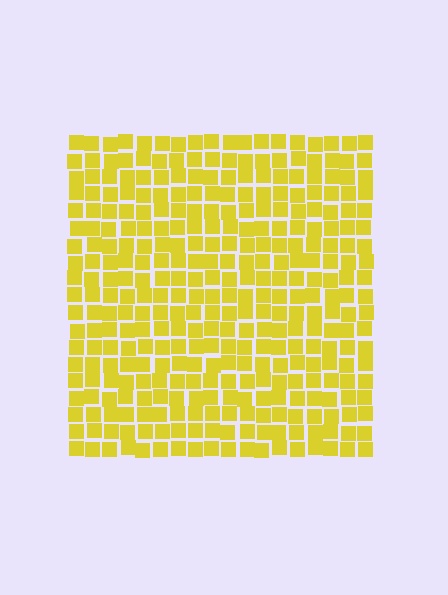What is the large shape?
The large shape is a square.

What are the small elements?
The small elements are squares.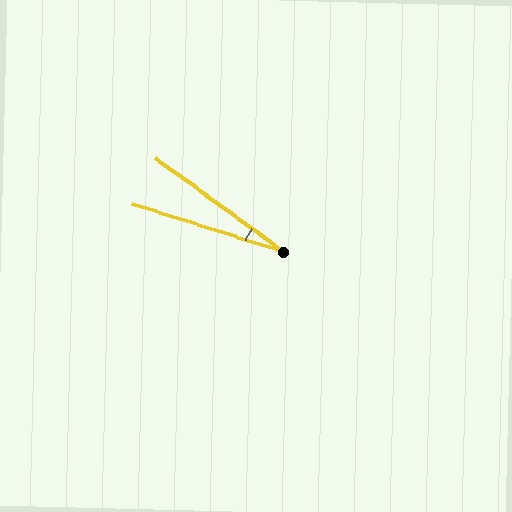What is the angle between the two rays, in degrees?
Approximately 19 degrees.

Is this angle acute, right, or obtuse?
It is acute.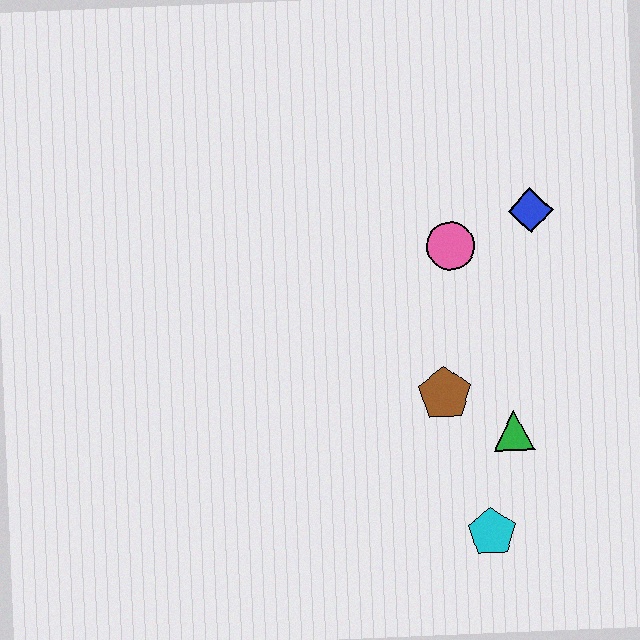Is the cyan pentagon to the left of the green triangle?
Yes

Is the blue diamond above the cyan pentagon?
Yes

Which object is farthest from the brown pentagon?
The blue diamond is farthest from the brown pentagon.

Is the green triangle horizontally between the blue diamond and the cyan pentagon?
Yes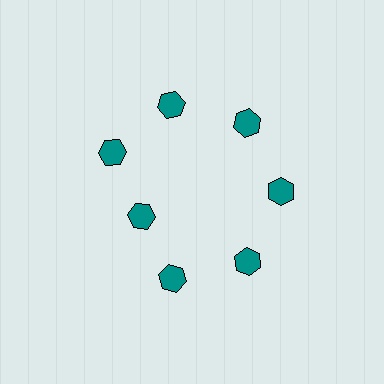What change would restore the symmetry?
The symmetry would be restored by moving it outward, back onto the ring so that all 7 hexagons sit at equal angles and equal distance from the center.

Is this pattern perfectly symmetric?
No. The 7 teal hexagons are arranged in a ring, but one element near the 8 o'clock position is pulled inward toward the center, breaking the 7-fold rotational symmetry.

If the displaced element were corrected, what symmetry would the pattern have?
It would have 7-fold rotational symmetry — the pattern would map onto itself every 51 degrees.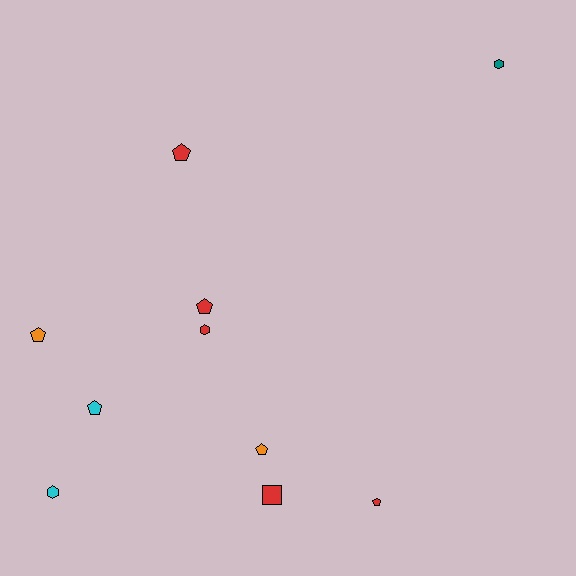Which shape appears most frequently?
Pentagon, with 6 objects.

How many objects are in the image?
There are 10 objects.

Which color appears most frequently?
Red, with 5 objects.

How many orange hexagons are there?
There are no orange hexagons.